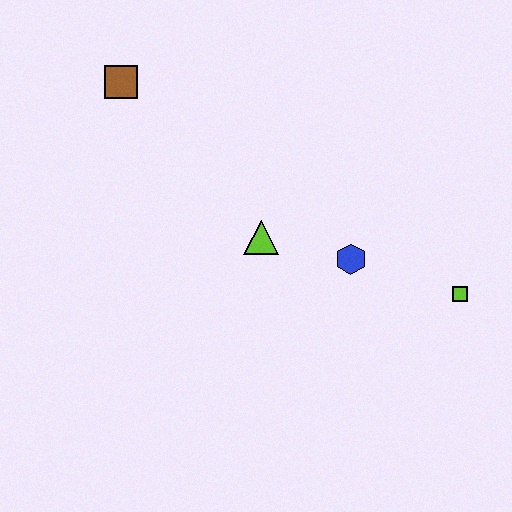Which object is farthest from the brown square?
The lime square is farthest from the brown square.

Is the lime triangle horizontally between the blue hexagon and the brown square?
Yes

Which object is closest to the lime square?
The blue hexagon is closest to the lime square.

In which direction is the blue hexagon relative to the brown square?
The blue hexagon is to the right of the brown square.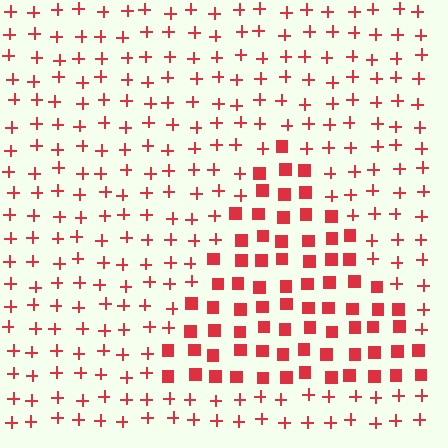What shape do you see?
I see a triangle.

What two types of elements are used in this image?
The image uses squares inside the triangle region and plus signs outside it.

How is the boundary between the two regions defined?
The boundary is defined by a change in element shape: squares inside vs. plus signs outside. All elements share the same color and spacing.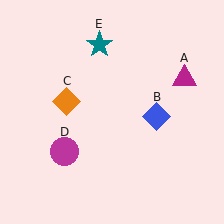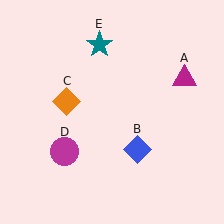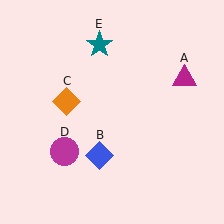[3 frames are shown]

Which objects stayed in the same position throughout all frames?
Magenta triangle (object A) and orange diamond (object C) and magenta circle (object D) and teal star (object E) remained stationary.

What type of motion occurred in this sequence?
The blue diamond (object B) rotated clockwise around the center of the scene.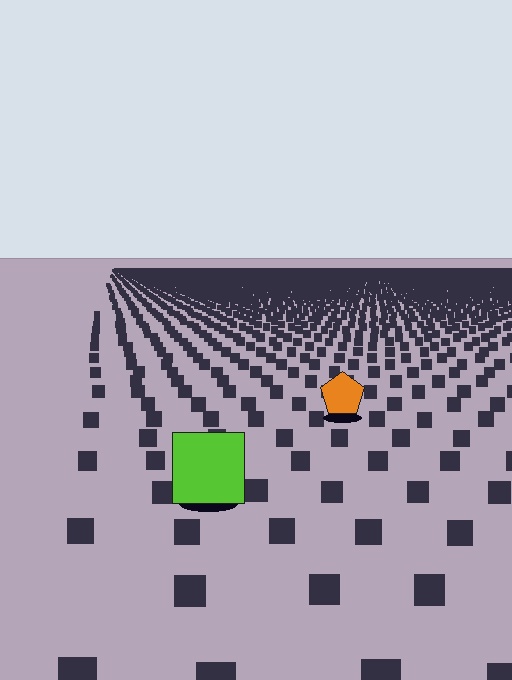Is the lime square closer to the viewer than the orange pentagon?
Yes. The lime square is closer — you can tell from the texture gradient: the ground texture is coarser near it.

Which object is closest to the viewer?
The lime square is closest. The texture marks near it are larger and more spread out.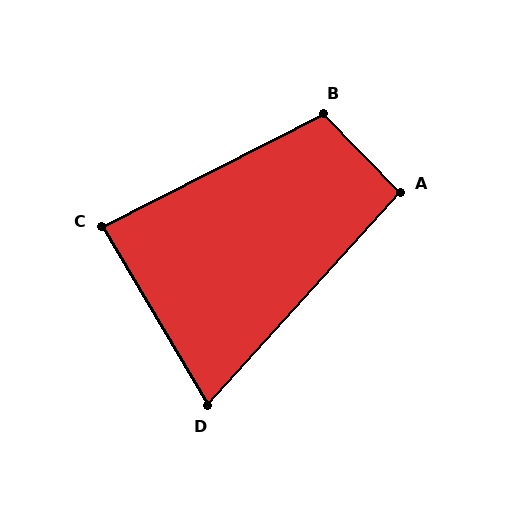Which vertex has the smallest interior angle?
D, at approximately 73 degrees.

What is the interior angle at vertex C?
Approximately 86 degrees (approximately right).